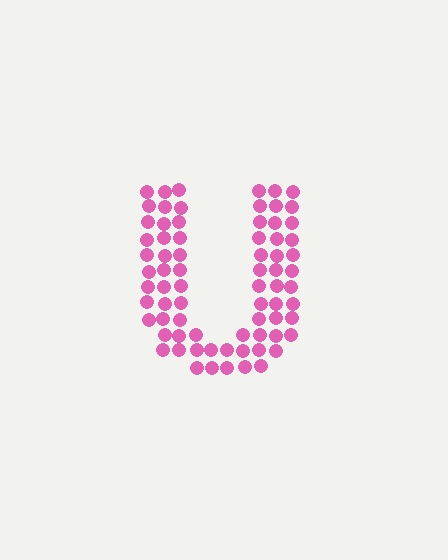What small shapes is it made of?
It is made of small circles.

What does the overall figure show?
The overall figure shows the letter U.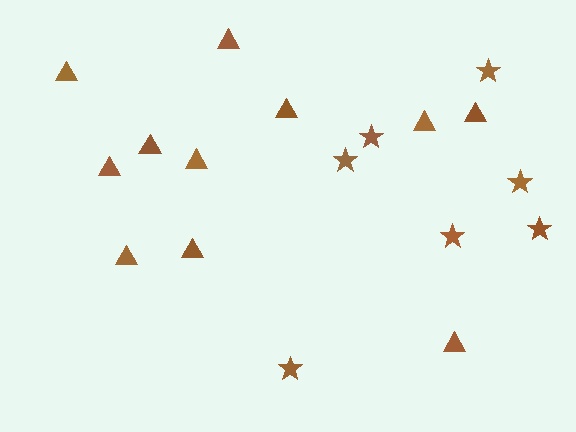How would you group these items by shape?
There are 2 groups: one group of stars (7) and one group of triangles (11).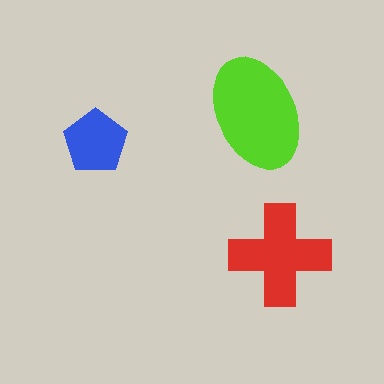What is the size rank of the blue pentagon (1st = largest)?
3rd.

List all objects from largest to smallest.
The lime ellipse, the red cross, the blue pentagon.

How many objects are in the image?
There are 3 objects in the image.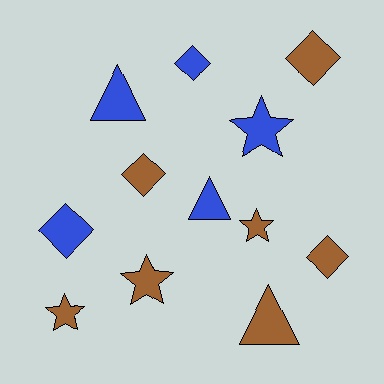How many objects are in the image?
There are 12 objects.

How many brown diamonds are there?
There are 3 brown diamonds.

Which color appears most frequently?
Brown, with 7 objects.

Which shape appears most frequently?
Diamond, with 5 objects.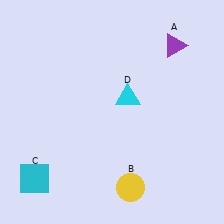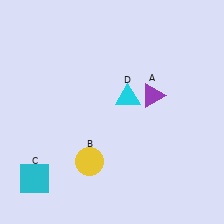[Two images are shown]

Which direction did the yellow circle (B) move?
The yellow circle (B) moved left.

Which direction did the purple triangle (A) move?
The purple triangle (A) moved down.